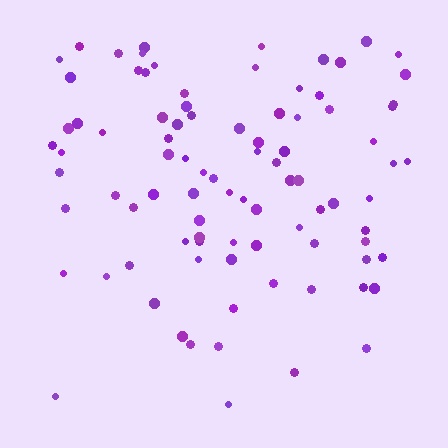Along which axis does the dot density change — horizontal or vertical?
Vertical.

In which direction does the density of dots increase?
From bottom to top, with the top side densest.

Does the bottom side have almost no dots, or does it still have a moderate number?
Still a moderate number, just noticeably fewer than the top.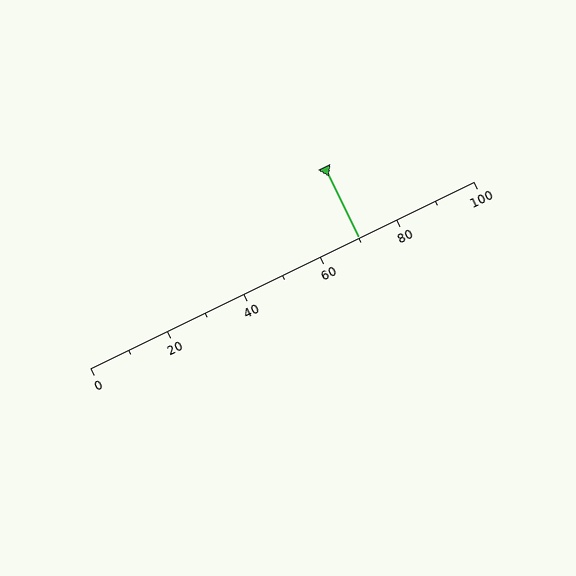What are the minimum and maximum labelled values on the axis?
The axis runs from 0 to 100.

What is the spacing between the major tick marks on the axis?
The major ticks are spaced 20 apart.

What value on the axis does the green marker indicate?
The marker indicates approximately 70.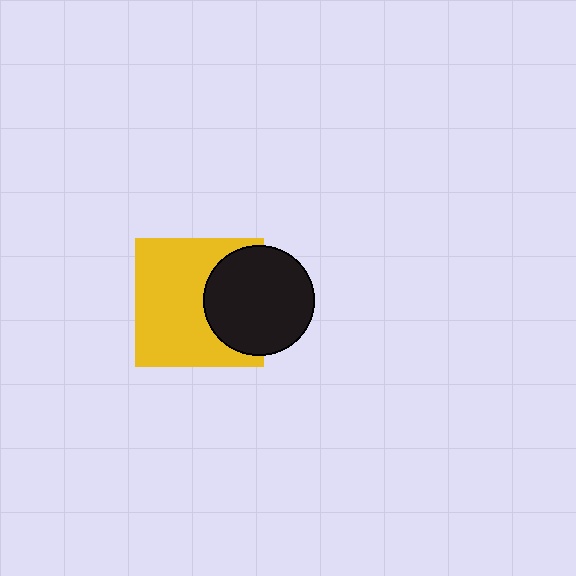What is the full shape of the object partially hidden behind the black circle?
The partially hidden object is a yellow square.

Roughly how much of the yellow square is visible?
Most of it is visible (roughly 68%).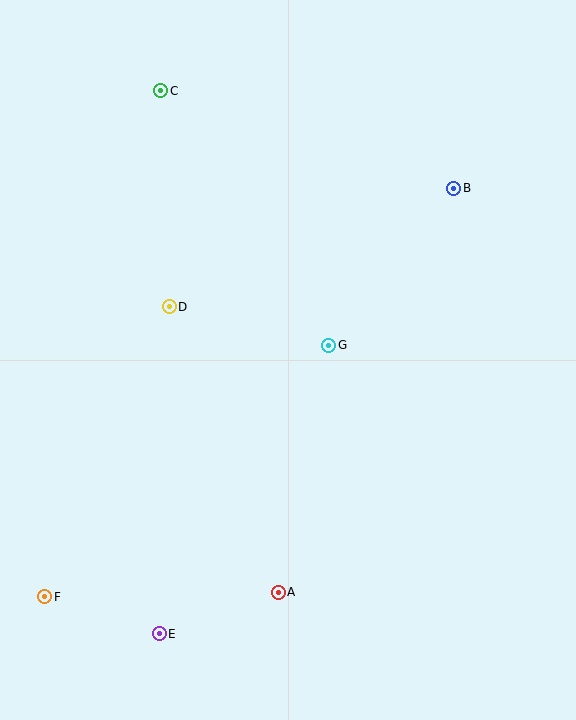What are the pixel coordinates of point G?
Point G is at (329, 345).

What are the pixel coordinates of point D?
Point D is at (169, 307).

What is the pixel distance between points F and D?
The distance between F and D is 316 pixels.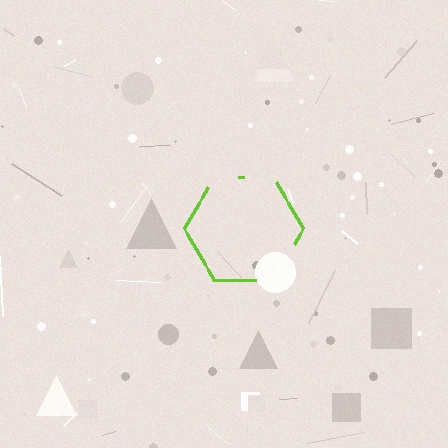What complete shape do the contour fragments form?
The contour fragments form a hexagon.